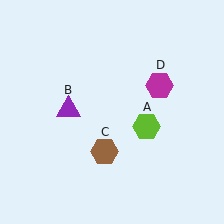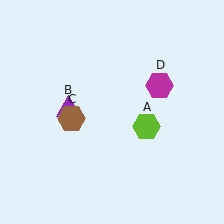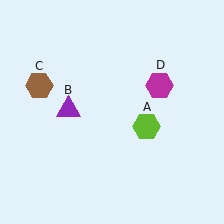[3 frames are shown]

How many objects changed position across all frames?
1 object changed position: brown hexagon (object C).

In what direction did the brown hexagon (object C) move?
The brown hexagon (object C) moved up and to the left.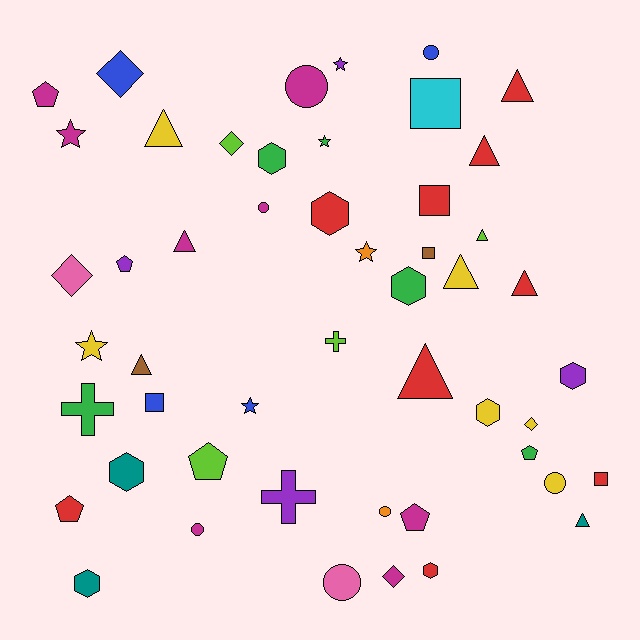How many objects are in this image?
There are 50 objects.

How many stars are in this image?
There are 6 stars.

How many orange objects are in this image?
There are 2 orange objects.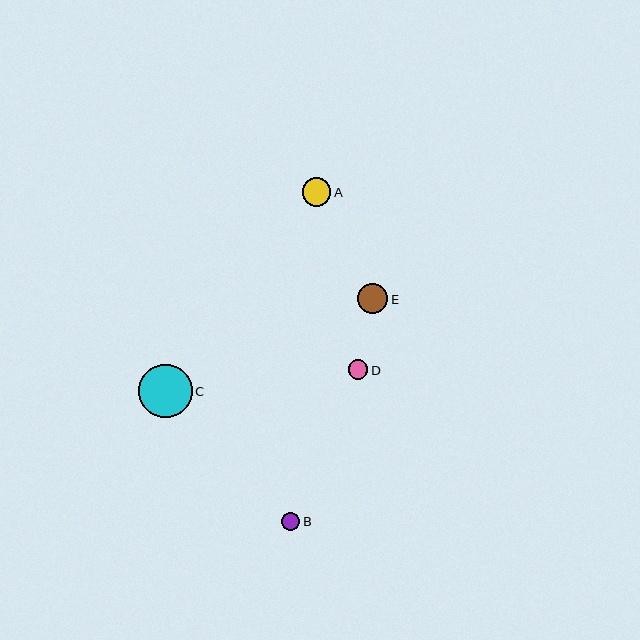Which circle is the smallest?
Circle B is the smallest with a size of approximately 18 pixels.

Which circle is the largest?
Circle C is the largest with a size of approximately 54 pixels.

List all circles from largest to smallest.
From largest to smallest: C, E, A, D, B.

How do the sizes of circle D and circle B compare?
Circle D and circle B are approximately the same size.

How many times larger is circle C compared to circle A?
Circle C is approximately 1.9 times the size of circle A.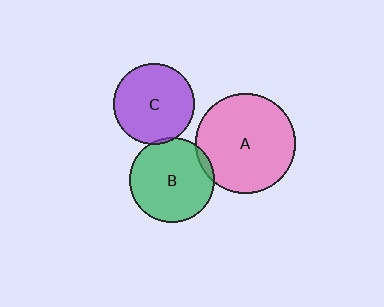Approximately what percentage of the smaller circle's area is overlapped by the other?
Approximately 5%.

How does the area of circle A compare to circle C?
Approximately 1.5 times.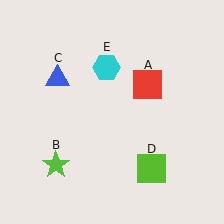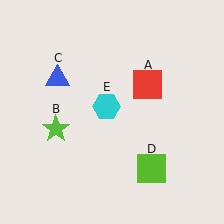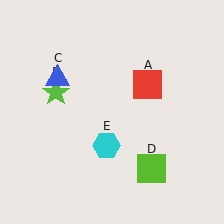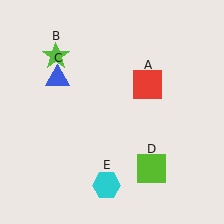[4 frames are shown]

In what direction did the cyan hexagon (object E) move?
The cyan hexagon (object E) moved down.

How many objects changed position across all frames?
2 objects changed position: lime star (object B), cyan hexagon (object E).